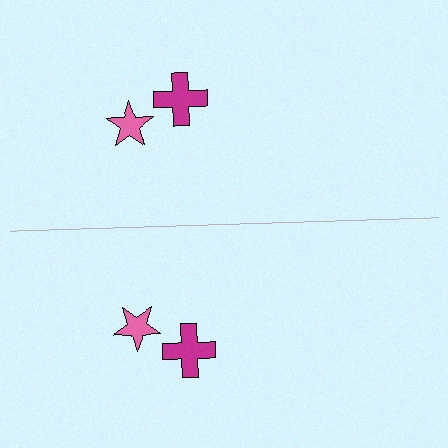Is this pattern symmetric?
Yes, this pattern has bilateral (reflection) symmetry.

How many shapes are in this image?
There are 4 shapes in this image.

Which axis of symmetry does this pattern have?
The pattern has a horizontal axis of symmetry running through the center of the image.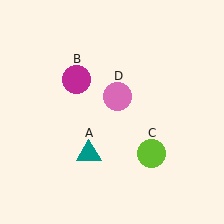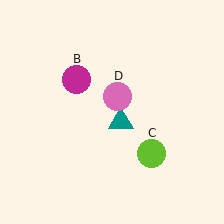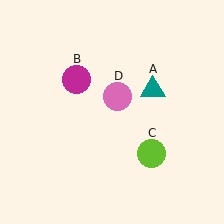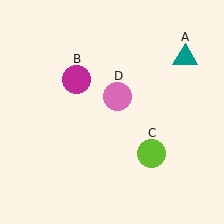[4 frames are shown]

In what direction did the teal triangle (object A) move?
The teal triangle (object A) moved up and to the right.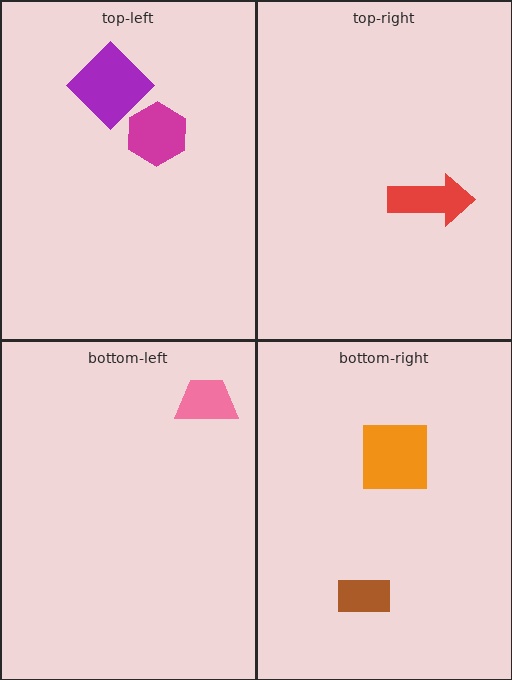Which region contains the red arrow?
The top-right region.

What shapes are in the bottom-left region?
The pink trapezoid.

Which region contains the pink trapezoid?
The bottom-left region.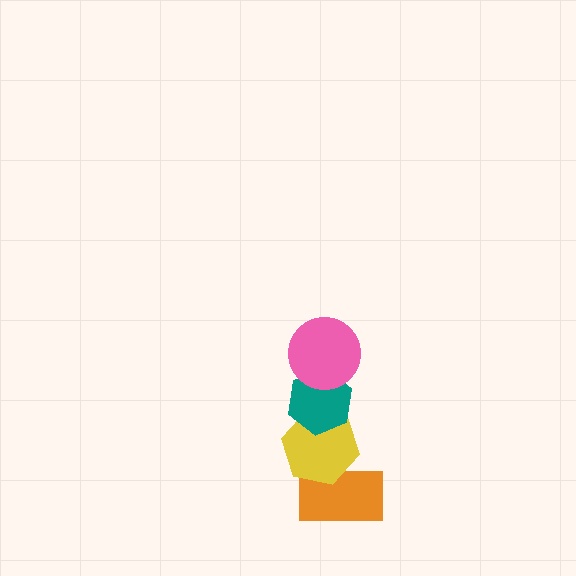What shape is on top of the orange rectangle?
The yellow hexagon is on top of the orange rectangle.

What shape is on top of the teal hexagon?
The pink circle is on top of the teal hexagon.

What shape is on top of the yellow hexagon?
The teal hexagon is on top of the yellow hexagon.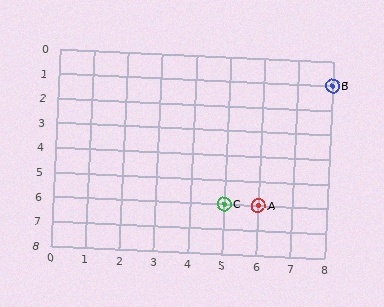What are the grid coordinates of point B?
Point B is at grid coordinates (8, 1).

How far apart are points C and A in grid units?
Points C and A are 1 column apart.